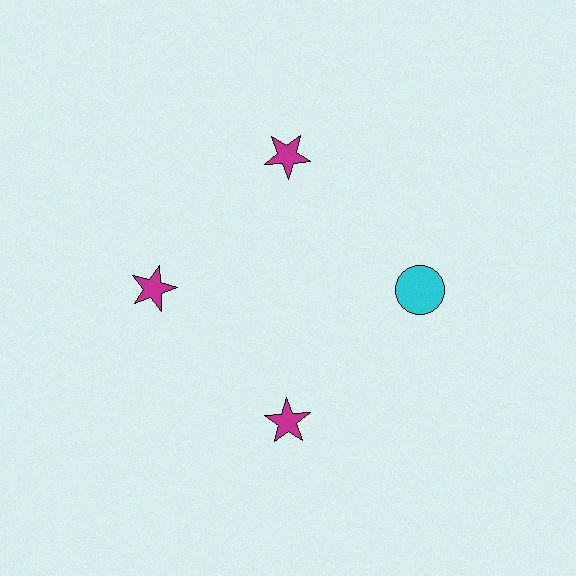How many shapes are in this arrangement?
There are 4 shapes arranged in a ring pattern.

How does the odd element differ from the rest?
It differs in both color (cyan instead of magenta) and shape (circle instead of star).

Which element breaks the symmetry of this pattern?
The cyan circle at roughly the 3 o'clock position breaks the symmetry. All other shapes are magenta stars.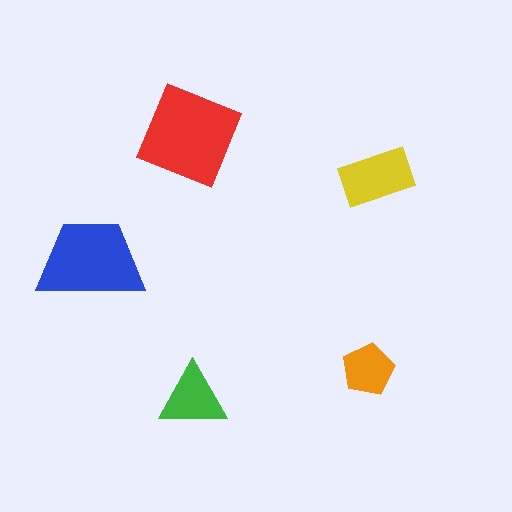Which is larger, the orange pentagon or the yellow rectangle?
The yellow rectangle.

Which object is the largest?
The red square.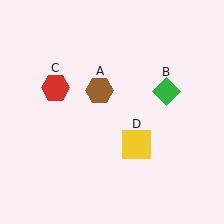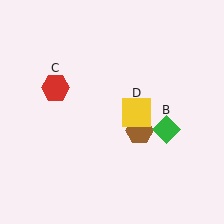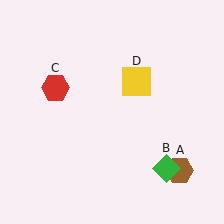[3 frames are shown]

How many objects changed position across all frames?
3 objects changed position: brown hexagon (object A), green diamond (object B), yellow square (object D).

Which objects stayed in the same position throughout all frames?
Red hexagon (object C) remained stationary.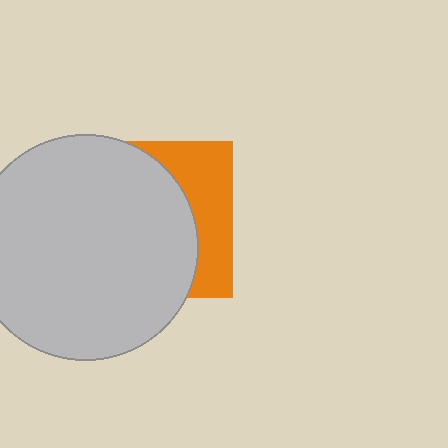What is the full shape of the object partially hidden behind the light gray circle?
The partially hidden object is an orange square.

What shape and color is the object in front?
The object in front is a light gray circle.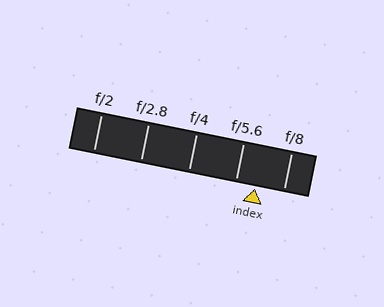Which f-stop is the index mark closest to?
The index mark is closest to f/5.6.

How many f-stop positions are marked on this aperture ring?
There are 5 f-stop positions marked.